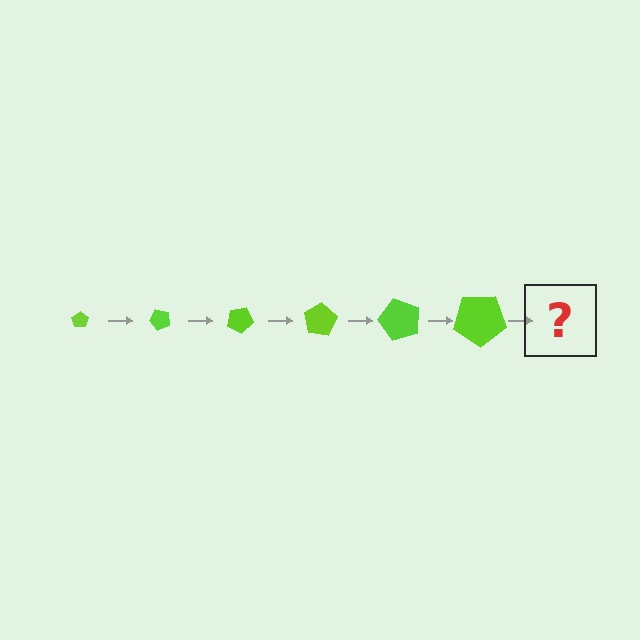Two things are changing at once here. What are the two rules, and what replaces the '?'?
The two rules are that the pentagon grows larger each step and it rotates 50 degrees each step. The '?' should be a pentagon, larger than the previous one and rotated 300 degrees from the start.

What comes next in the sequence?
The next element should be a pentagon, larger than the previous one and rotated 300 degrees from the start.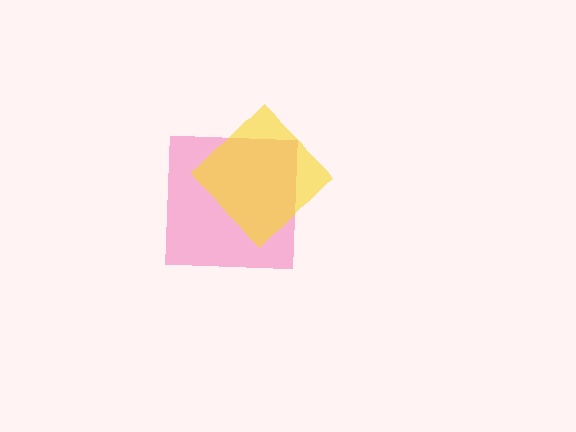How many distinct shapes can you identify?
There are 2 distinct shapes: a pink square, a yellow diamond.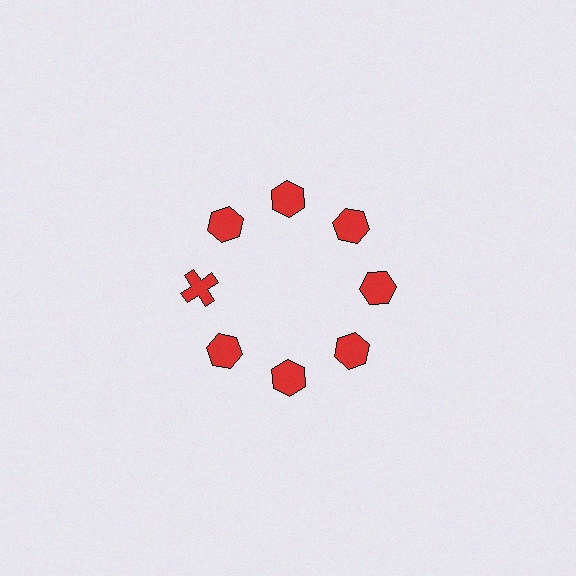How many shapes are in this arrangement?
There are 8 shapes arranged in a ring pattern.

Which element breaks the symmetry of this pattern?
The red cross at roughly the 9 o'clock position breaks the symmetry. All other shapes are red hexagons.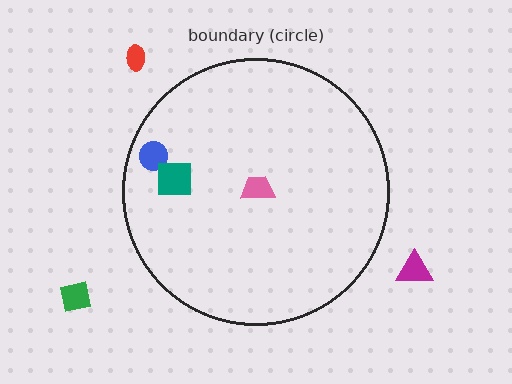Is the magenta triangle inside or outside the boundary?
Outside.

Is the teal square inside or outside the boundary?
Inside.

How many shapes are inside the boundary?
3 inside, 3 outside.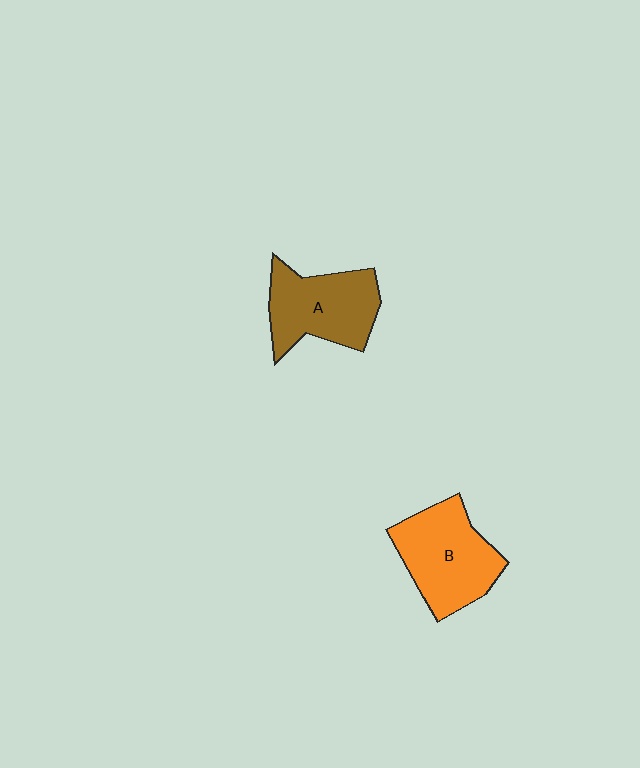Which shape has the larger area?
Shape B (orange).